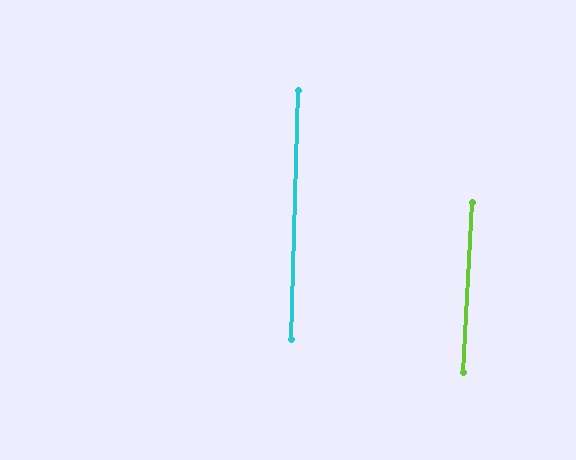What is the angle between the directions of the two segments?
Approximately 1 degree.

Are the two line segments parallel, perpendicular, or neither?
Parallel — their directions differ by only 1.2°.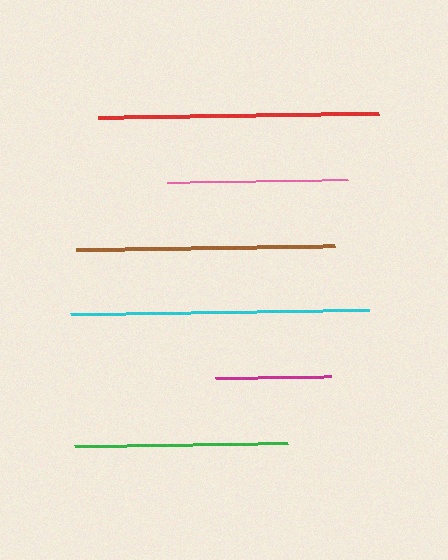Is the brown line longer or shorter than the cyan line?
The cyan line is longer than the brown line.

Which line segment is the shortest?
The magenta line is the shortest at approximately 116 pixels.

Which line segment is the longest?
The cyan line is the longest at approximately 299 pixels.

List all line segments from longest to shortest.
From longest to shortest: cyan, red, brown, green, pink, magenta.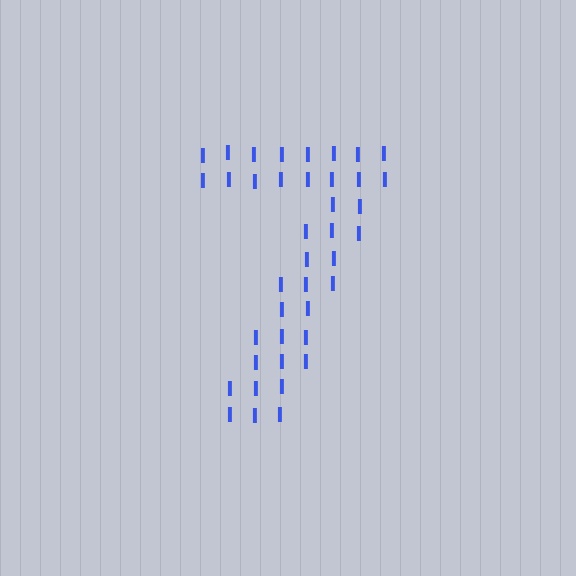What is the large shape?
The large shape is the digit 7.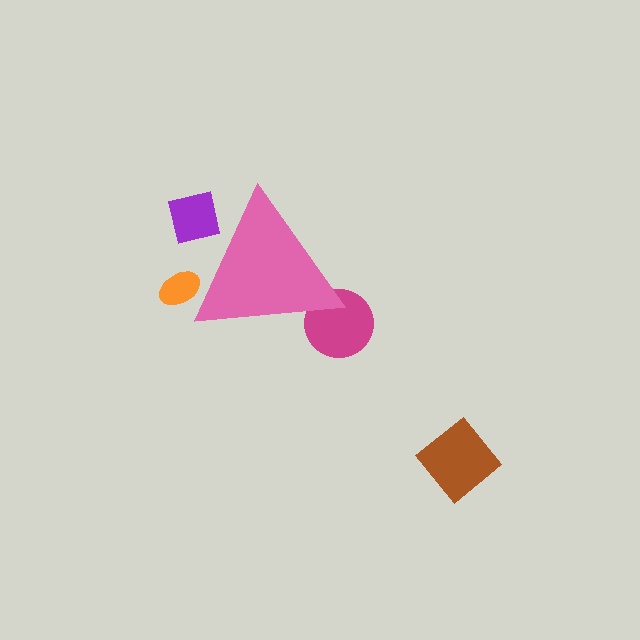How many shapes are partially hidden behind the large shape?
3 shapes are partially hidden.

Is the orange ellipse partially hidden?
Yes, the orange ellipse is partially hidden behind the pink triangle.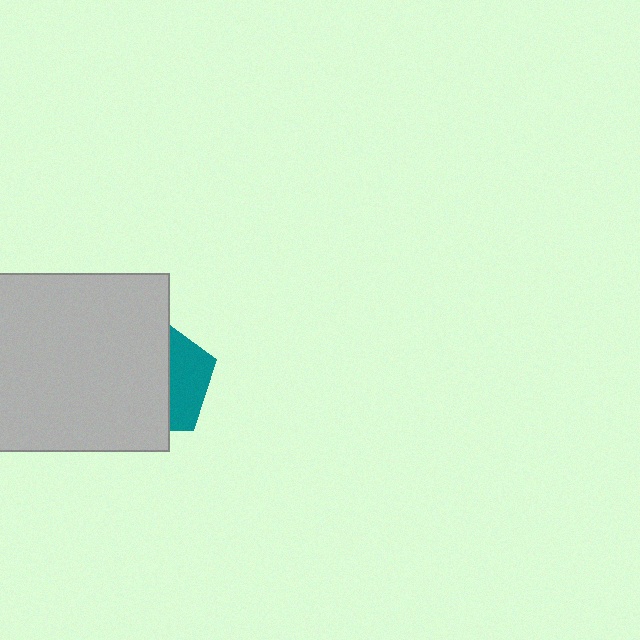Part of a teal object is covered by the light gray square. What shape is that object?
It is a pentagon.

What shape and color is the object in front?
The object in front is a light gray square.